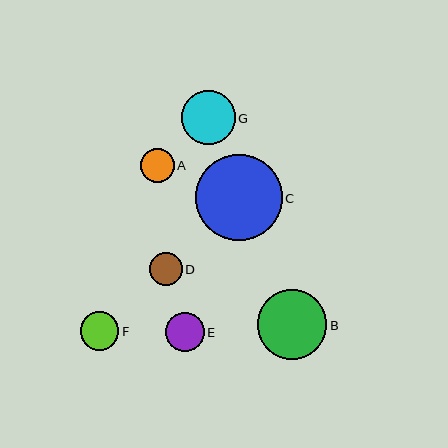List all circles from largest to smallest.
From largest to smallest: C, B, G, E, F, A, D.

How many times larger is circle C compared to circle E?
Circle C is approximately 2.2 times the size of circle E.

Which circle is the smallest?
Circle D is the smallest with a size of approximately 33 pixels.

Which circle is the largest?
Circle C is the largest with a size of approximately 86 pixels.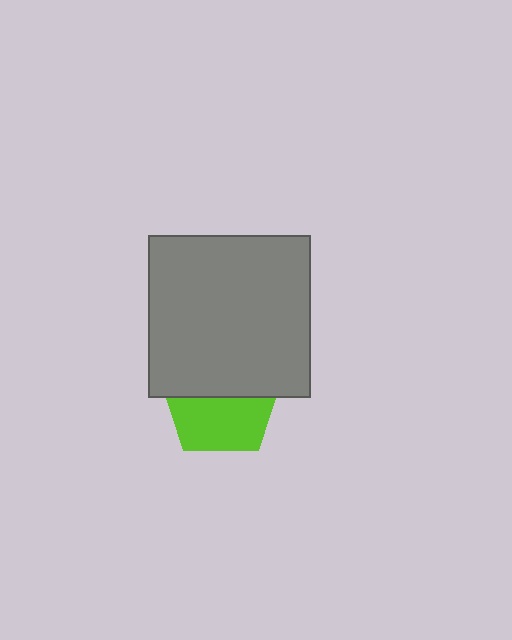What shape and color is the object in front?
The object in front is a gray square.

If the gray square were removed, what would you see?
You would see the complete lime pentagon.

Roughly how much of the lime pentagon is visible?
About half of it is visible (roughly 51%).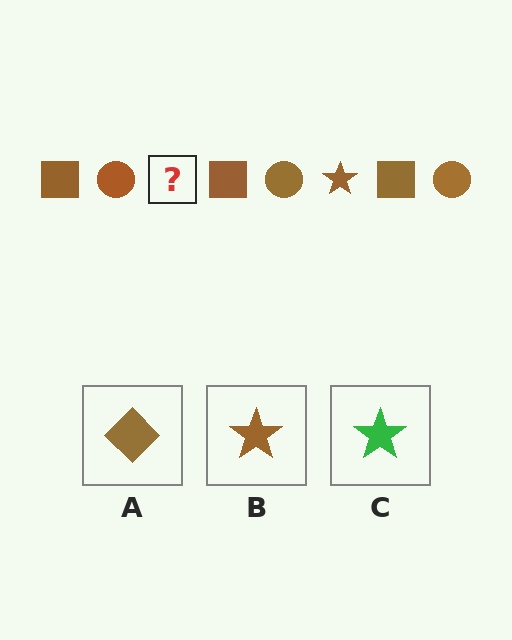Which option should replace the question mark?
Option B.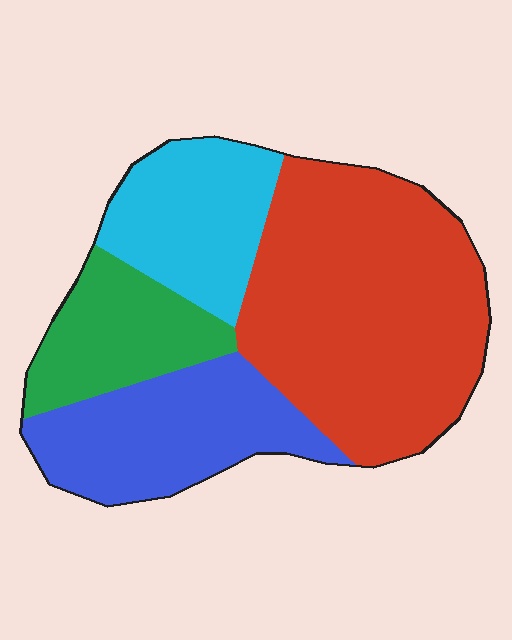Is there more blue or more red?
Red.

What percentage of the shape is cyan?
Cyan covers about 20% of the shape.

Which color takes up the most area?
Red, at roughly 45%.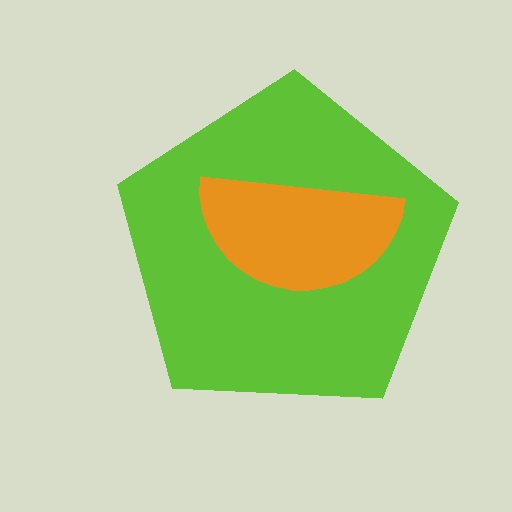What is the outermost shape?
The lime pentagon.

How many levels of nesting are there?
2.